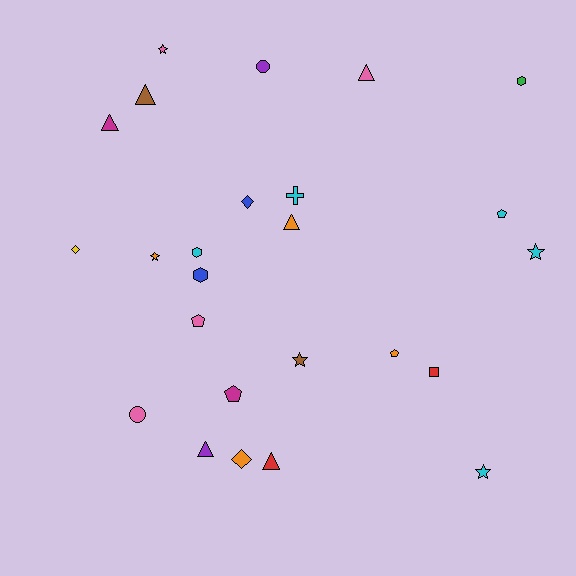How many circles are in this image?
There are 2 circles.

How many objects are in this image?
There are 25 objects.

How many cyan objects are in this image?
There are 5 cyan objects.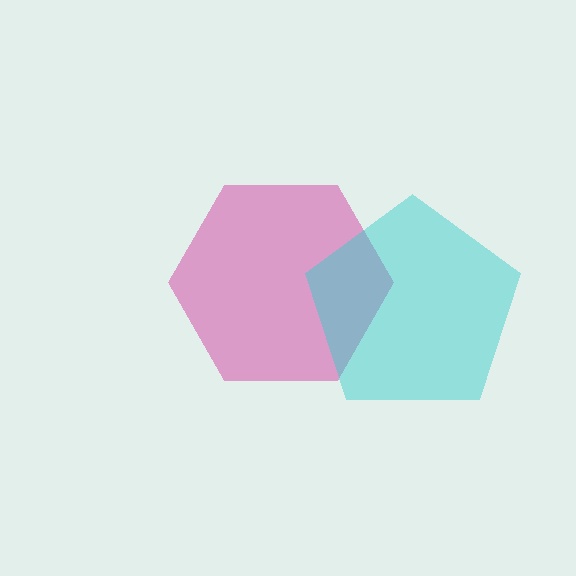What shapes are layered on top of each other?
The layered shapes are: a magenta hexagon, a cyan pentagon.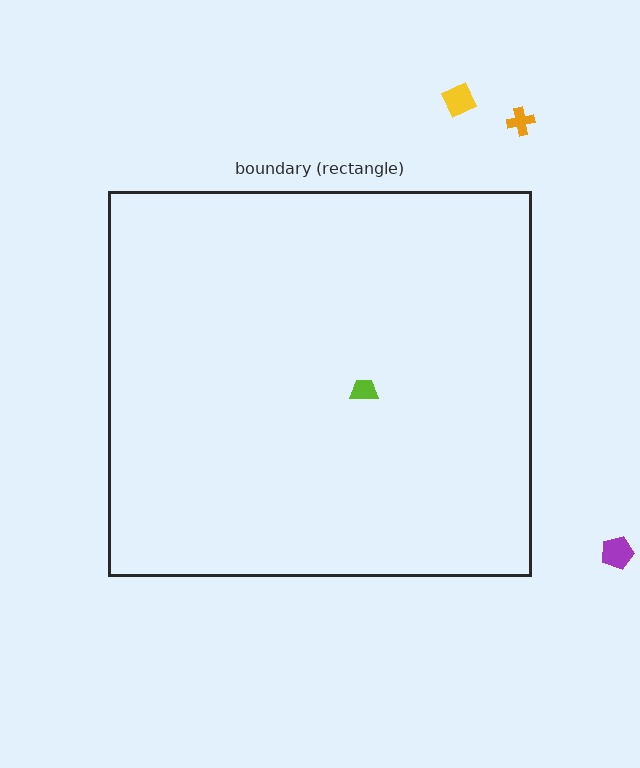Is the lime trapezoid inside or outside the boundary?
Inside.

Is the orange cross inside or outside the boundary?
Outside.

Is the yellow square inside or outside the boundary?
Outside.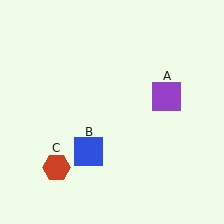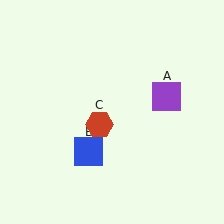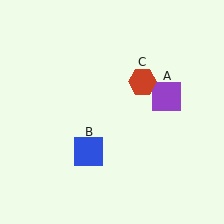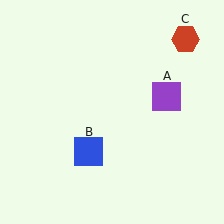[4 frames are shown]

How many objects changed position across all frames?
1 object changed position: red hexagon (object C).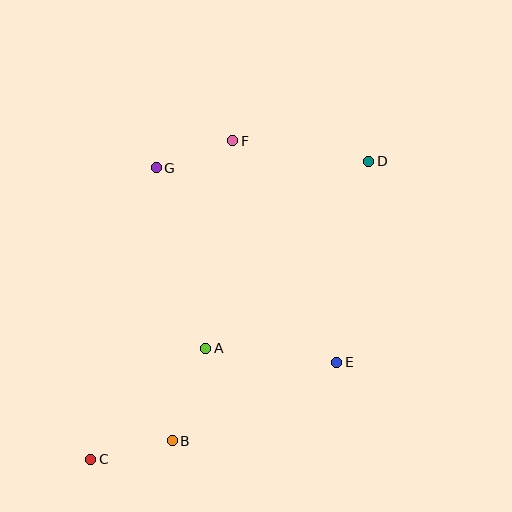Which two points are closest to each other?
Points F and G are closest to each other.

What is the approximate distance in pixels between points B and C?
The distance between B and C is approximately 84 pixels.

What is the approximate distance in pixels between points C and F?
The distance between C and F is approximately 349 pixels.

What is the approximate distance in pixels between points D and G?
The distance between D and G is approximately 213 pixels.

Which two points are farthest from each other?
Points C and D are farthest from each other.